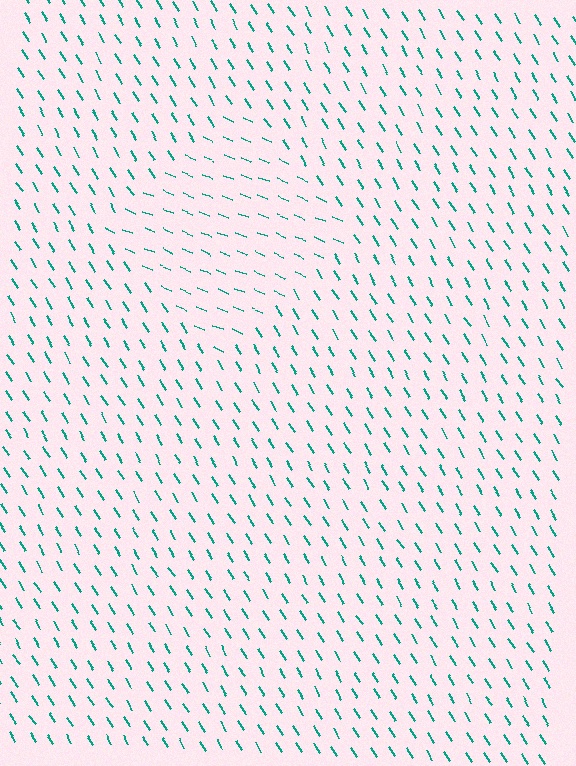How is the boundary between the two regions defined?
The boundary is defined purely by a change in line orientation (approximately 35 degrees difference). All lines are the same color and thickness.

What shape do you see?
I see a diamond.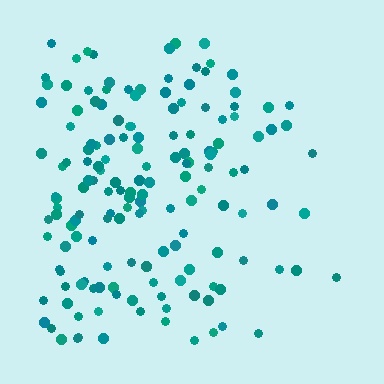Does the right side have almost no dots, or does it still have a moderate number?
Still a moderate number, just noticeably fewer than the left.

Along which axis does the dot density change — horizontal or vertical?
Horizontal.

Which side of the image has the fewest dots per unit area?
The right.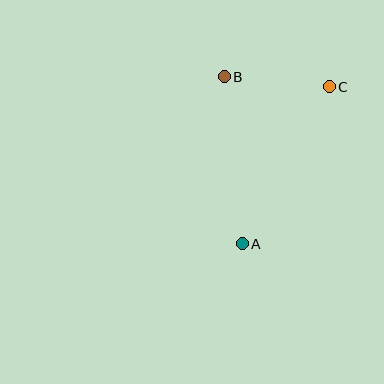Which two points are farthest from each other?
Points A and C are farthest from each other.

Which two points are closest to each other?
Points B and C are closest to each other.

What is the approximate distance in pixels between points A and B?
The distance between A and B is approximately 168 pixels.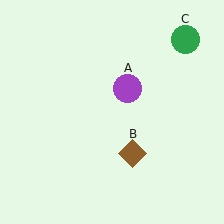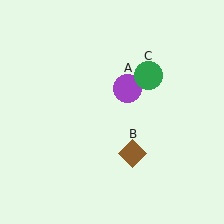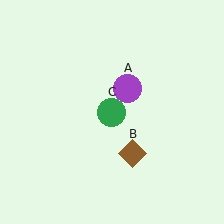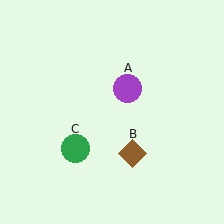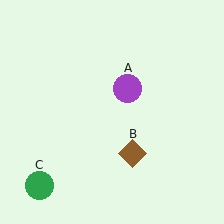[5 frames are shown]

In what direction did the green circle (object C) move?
The green circle (object C) moved down and to the left.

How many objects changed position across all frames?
1 object changed position: green circle (object C).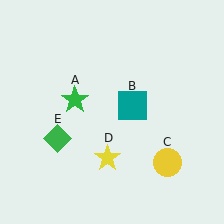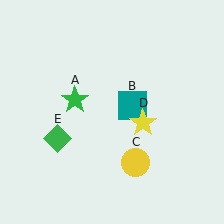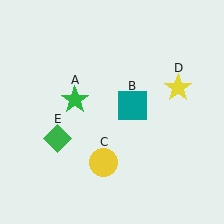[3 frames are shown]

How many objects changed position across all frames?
2 objects changed position: yellow circle (object C), yellow star (object D).